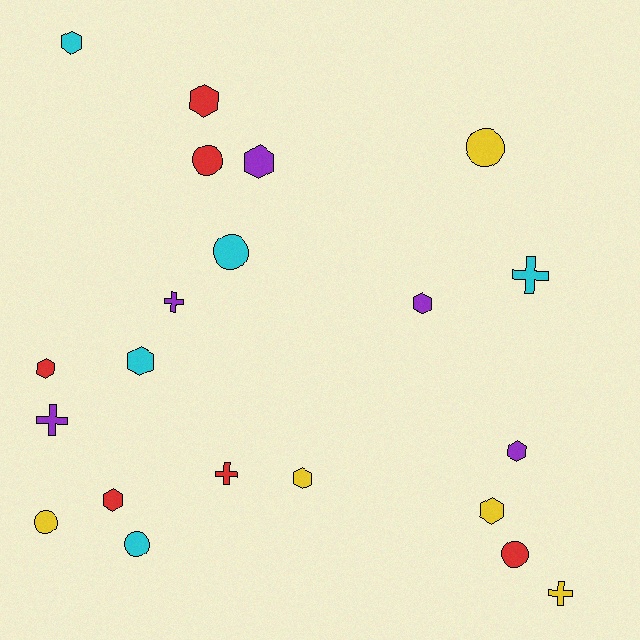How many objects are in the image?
There are 21 objects.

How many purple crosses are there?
There are 2 purple crosses.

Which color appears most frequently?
Red, with 6 objects.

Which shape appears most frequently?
Hexagon, with 10 objects.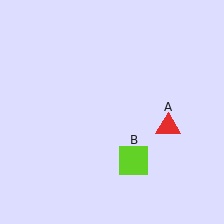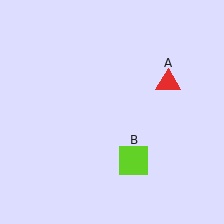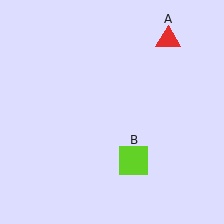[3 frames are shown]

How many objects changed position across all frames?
1 object changed position: red triangle (object A).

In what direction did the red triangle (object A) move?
The red triangle (object A) moved up.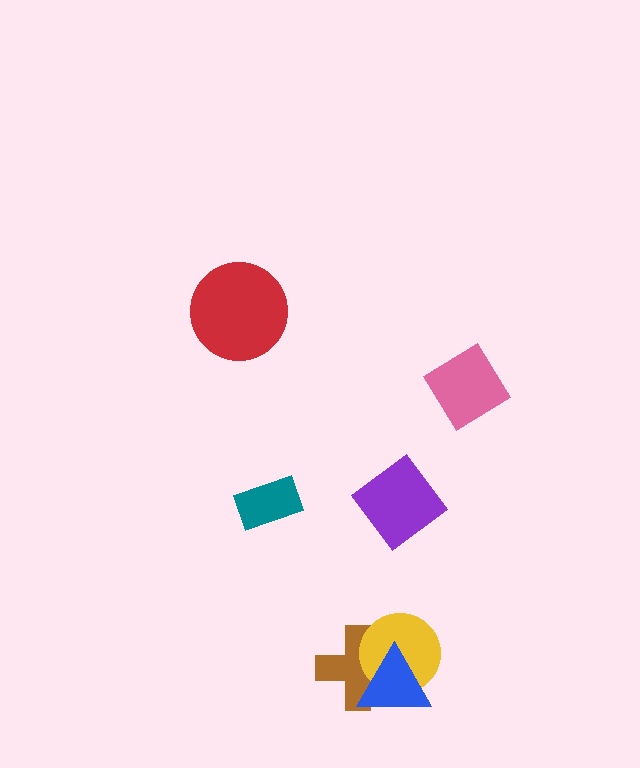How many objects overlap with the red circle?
0 objects overlap with the red circle.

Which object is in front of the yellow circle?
The blue triangle is in front of the yellow circle.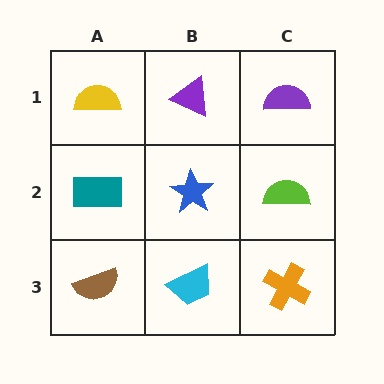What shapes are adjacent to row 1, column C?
A lime semicircle (row 2, column C), a purple triangle (row 1, column B).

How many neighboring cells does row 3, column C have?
2.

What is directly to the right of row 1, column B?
A purple semicircle.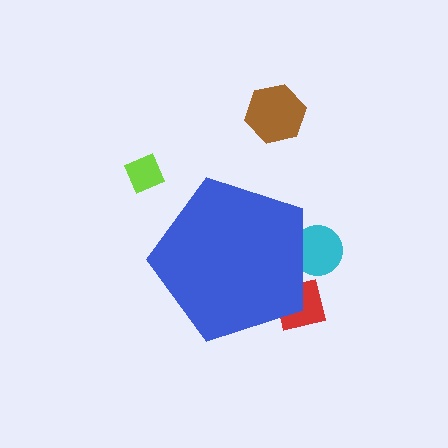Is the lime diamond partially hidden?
No, the lime diamond is fully visible.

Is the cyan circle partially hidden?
Yes, the cyan circle is partially hidden behind the blue pentagon.